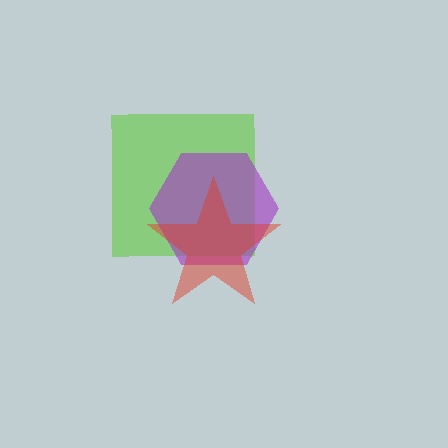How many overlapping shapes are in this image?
There are 3 overlapping shapes in the image.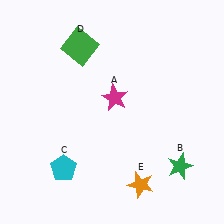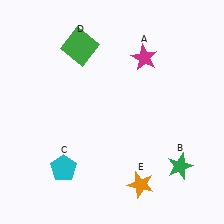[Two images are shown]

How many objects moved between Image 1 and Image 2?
1 object moved between the two images.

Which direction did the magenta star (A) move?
The magenta star (A) moved up.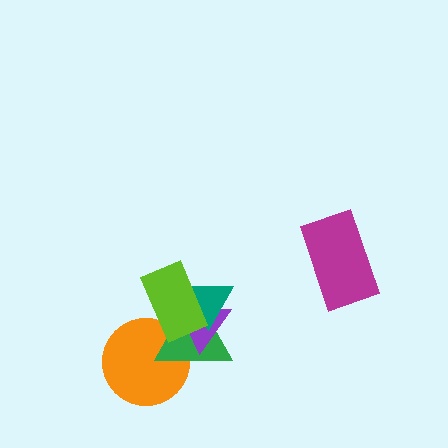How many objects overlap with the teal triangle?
3 objects overlap with the teal triangle.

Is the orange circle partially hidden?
Yes, it is partially covered by another shape.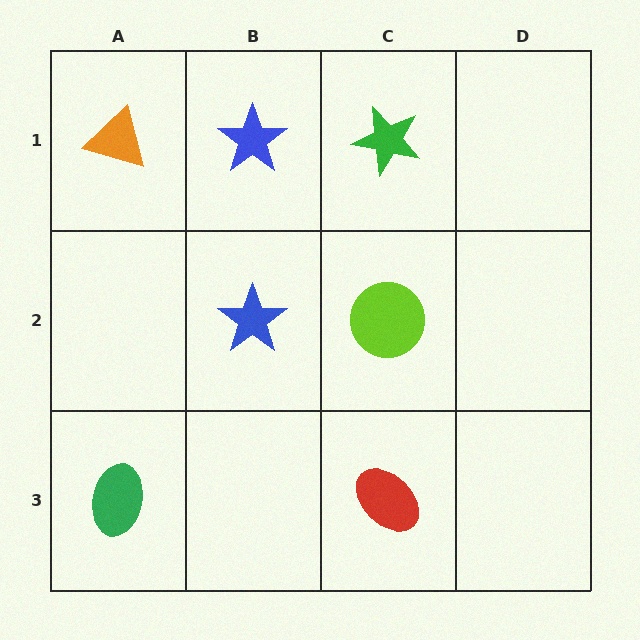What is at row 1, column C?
A green star.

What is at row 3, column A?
A green ellipse.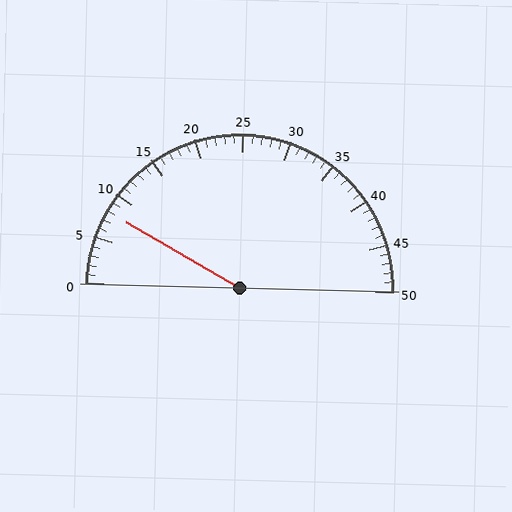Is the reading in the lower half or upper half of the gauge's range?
The reading is in the lower half of the range (0 to 50).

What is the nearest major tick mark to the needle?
The nearest major tick mark is 10.